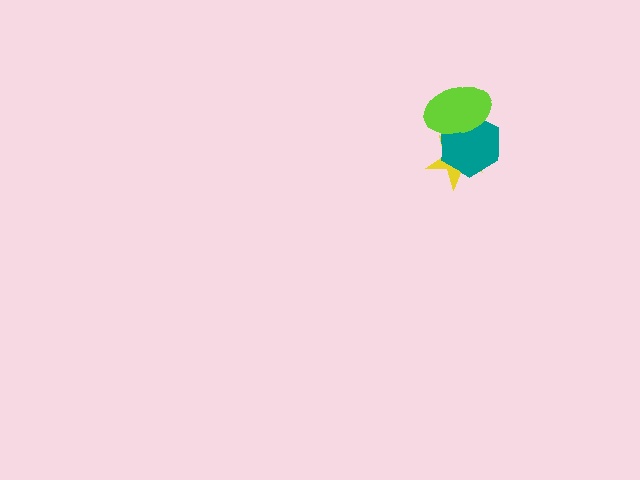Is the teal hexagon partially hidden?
Yes, it is partially covered by another shape.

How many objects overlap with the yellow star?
2 objects overlap with the yellow star.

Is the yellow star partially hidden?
Yes, it is partially covered by another shape.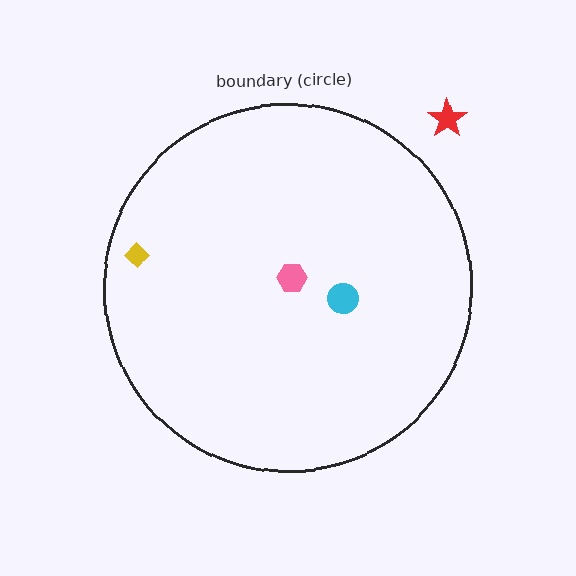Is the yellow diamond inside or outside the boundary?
Inside.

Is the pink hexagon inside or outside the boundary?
Inside.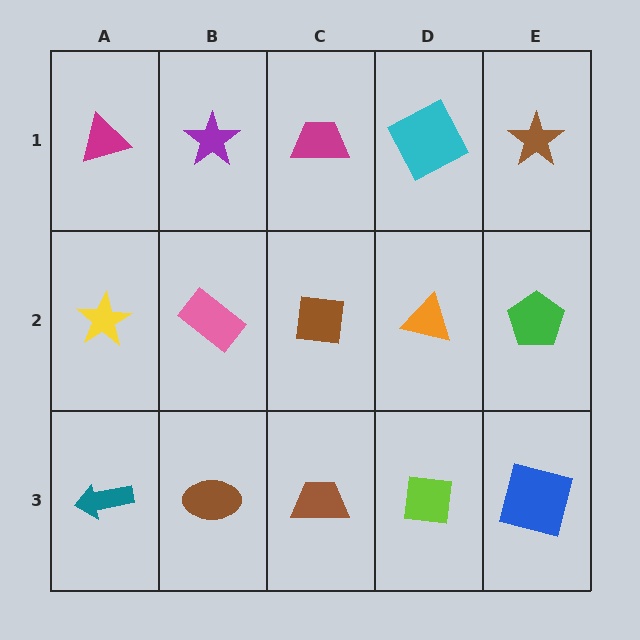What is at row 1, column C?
A magenta trapezoid.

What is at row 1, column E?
A brown star.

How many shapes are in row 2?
5 shapes.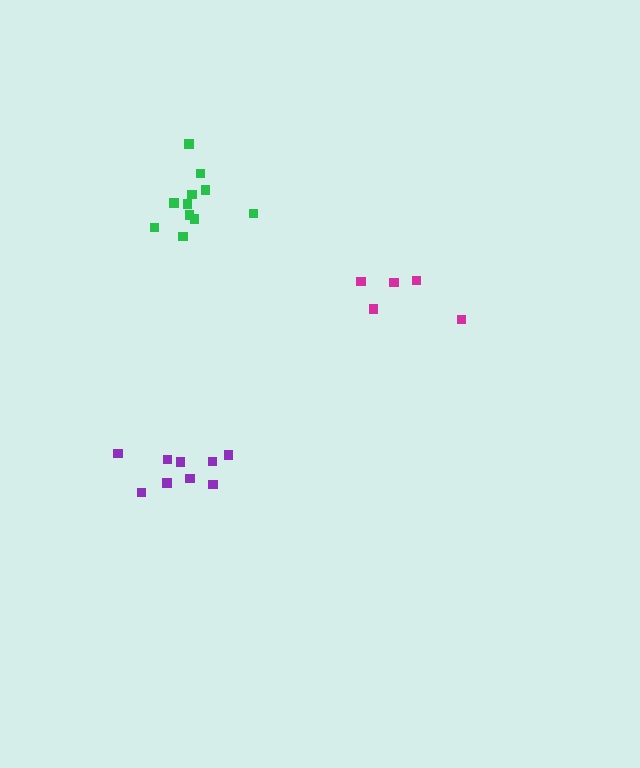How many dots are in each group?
Group 1: 9 dots, Group 2: 11 dots, Group 3: 5 dots (25 total).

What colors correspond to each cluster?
The clusters are colored: purple, green, magenta.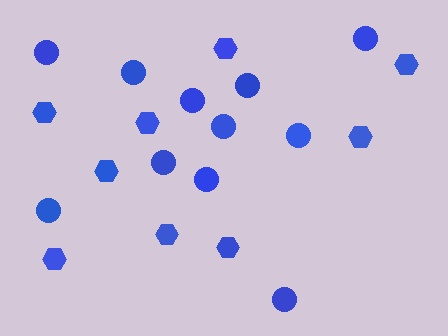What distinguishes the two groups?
There are 2 groups: one group of hexagons (9) and one group of circles (11).